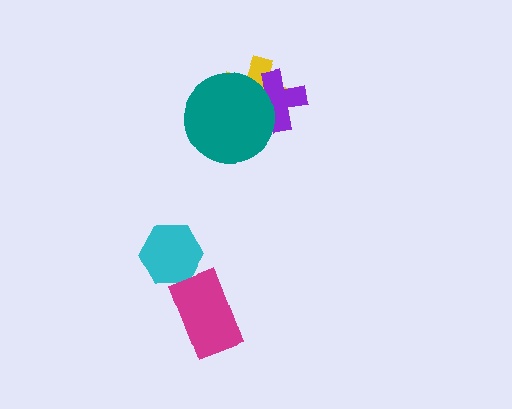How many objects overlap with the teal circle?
2 objects overlap with the teal circle.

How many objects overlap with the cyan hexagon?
0 objects overlap with the cyan hexagon.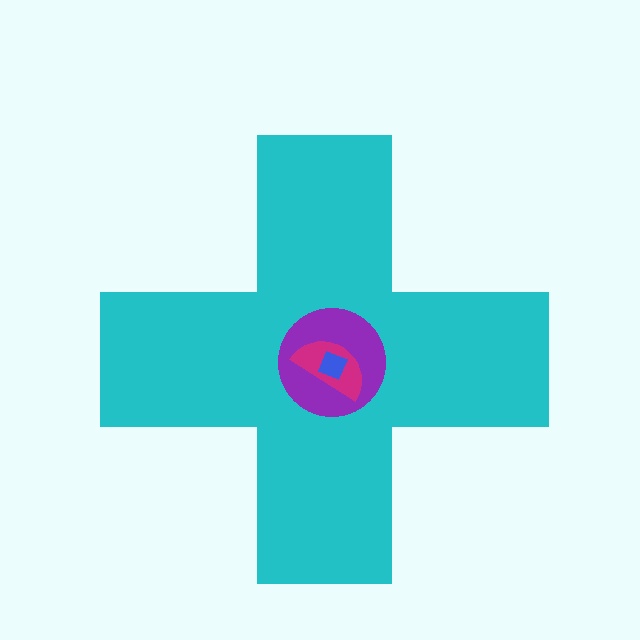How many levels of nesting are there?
4.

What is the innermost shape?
The blue diamond.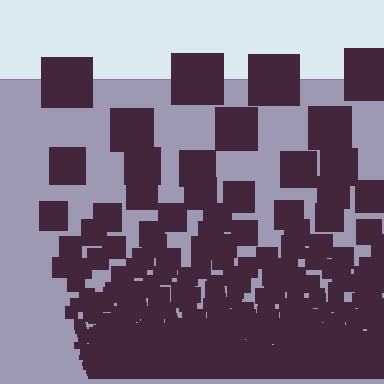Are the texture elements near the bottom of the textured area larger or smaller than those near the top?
Smaller. The gradient is inverted — elements near the bottom are smaller and denser.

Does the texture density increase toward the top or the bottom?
Density increases toward the bottom.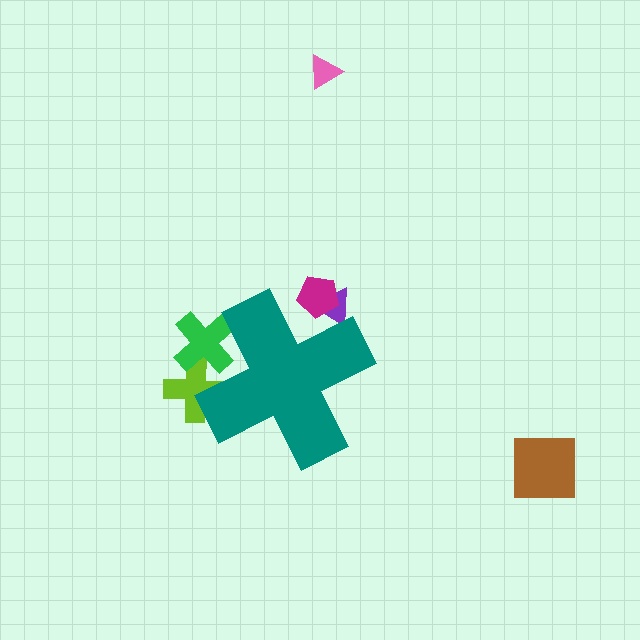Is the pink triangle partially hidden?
No, the pink triangle is fully visible.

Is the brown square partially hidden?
No, the brown square is fully visible.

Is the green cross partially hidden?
Yes, the green cross is partially hidden behind the teal cross.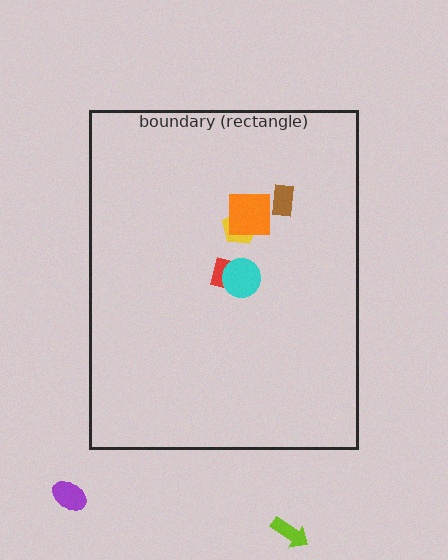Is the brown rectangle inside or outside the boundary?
Inside.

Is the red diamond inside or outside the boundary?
Inside.